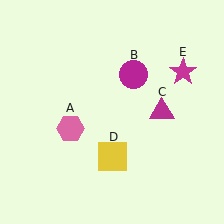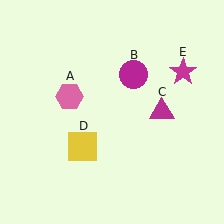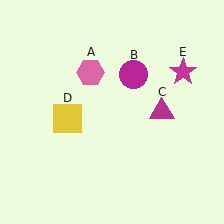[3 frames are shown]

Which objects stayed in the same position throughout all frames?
Magenta circle (object B) and magenta triangle (object C) and magenta star (object E) remained stationary.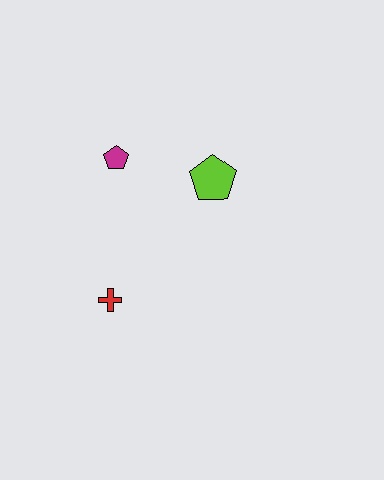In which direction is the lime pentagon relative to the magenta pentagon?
The lime pentagon is to the right of the magenta pentagon.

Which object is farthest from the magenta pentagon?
The red cross is farthest from the magenta pentagon.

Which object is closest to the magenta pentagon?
The lime pentagon is closest to the magenta pentagon.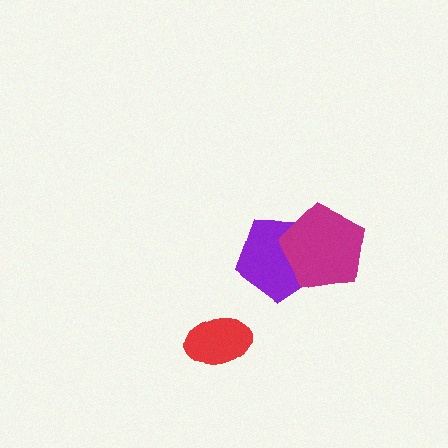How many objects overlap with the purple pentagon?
1 object overlaps with the purple pentagon.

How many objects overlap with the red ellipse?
0 objects overlap with the red ellipse.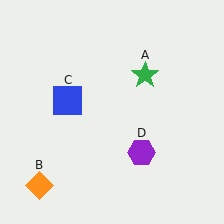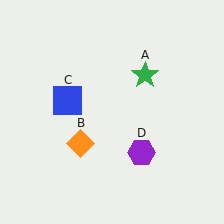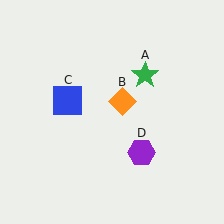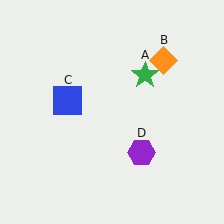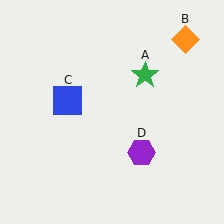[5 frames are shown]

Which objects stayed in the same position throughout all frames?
Green star (object A) and blue square (object C) and purple hexagon (object D) remained stationary.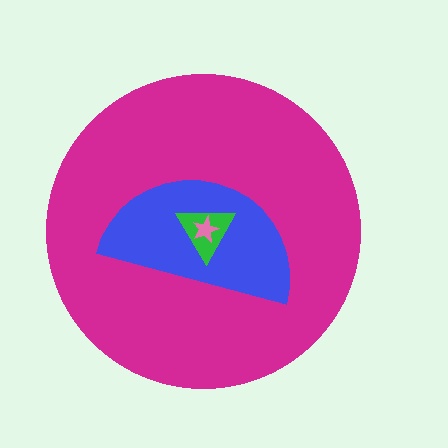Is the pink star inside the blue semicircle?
Yes.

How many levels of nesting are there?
4.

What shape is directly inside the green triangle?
The pink star.